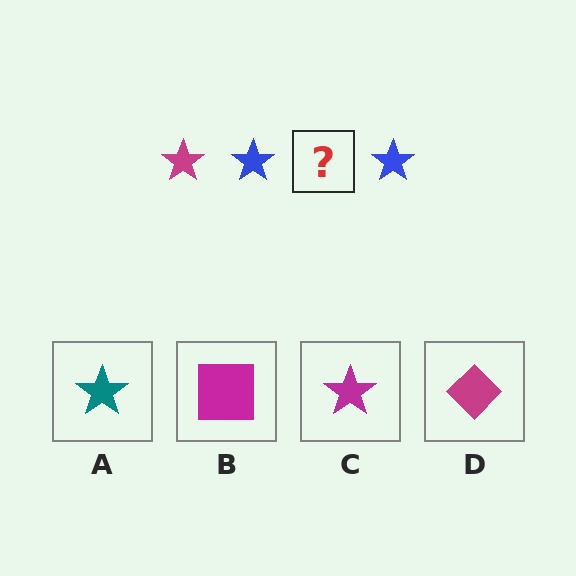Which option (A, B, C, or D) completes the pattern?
C.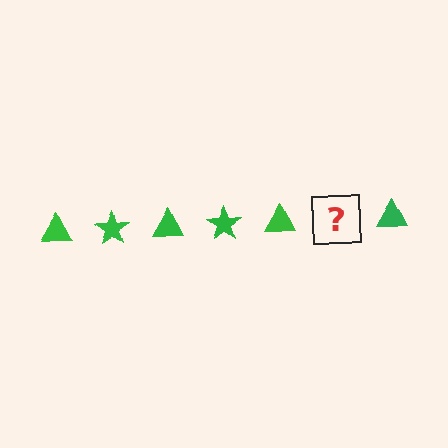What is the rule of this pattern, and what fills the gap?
The rule is that the pattern cycles through triangle, star shapes in green. The gap should be filled with a green star.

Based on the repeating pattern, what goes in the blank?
The blank should be a green star.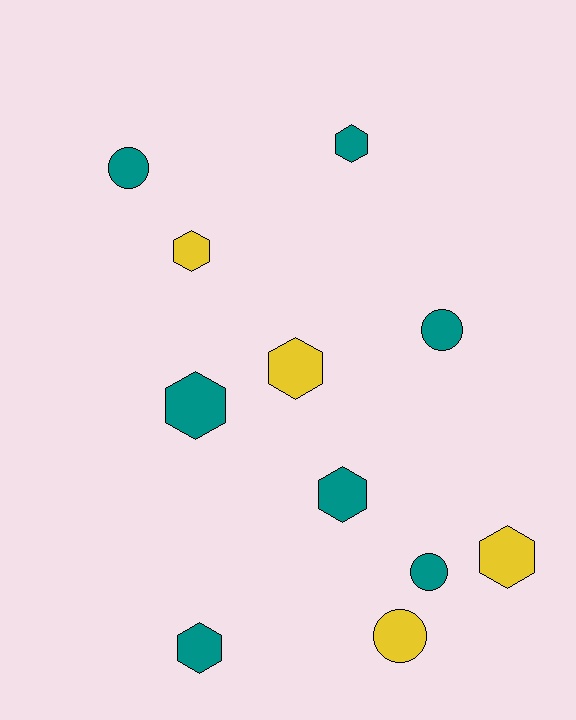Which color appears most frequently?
Teal, with 7 objects.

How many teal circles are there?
There are 3 teal circles.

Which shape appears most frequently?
Hexagon, with 7 objects.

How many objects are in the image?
There are 11 objects.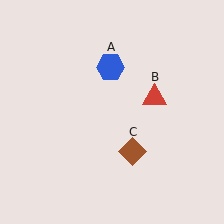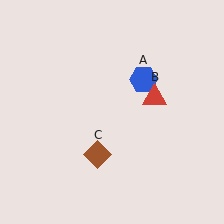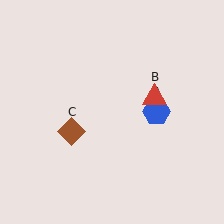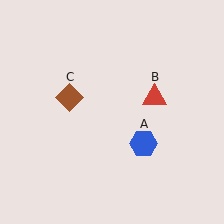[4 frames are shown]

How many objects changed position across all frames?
2 objects changed position: blue hexagon (object A), brown diamond (object C).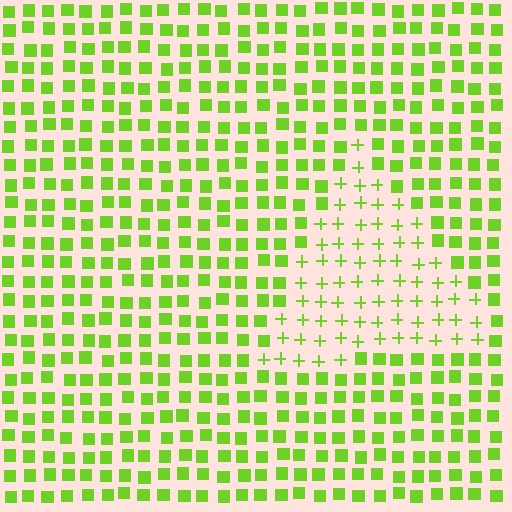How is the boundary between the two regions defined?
The boundary is defined by a change in element shape: plus signs inside vs. squares outside. All elements share the same color and spacing.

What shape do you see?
I see a triangle.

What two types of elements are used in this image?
The image uses plus signs inside the triangle region and squares outside it.